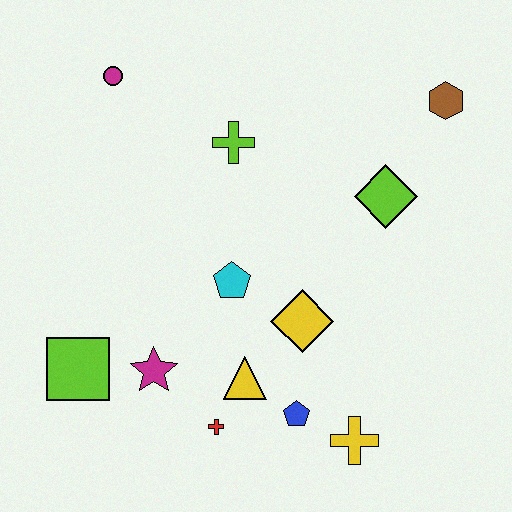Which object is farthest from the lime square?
The brown hexagon is farthest from the lime square.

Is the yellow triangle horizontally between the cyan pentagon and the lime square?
No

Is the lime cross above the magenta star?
Yes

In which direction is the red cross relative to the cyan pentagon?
The red cross is below the cyan pentagon.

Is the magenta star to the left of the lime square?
No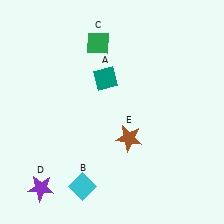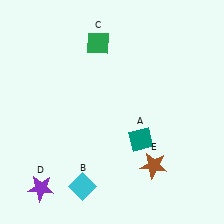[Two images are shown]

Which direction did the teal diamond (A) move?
The teal diamond (A) moved down.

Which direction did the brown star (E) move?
The brown star (E) moved down.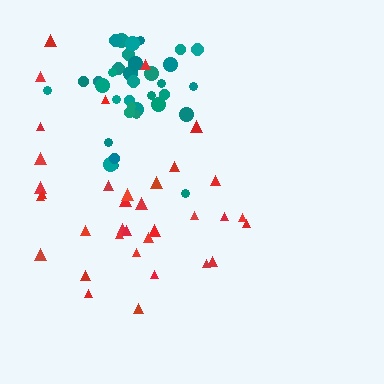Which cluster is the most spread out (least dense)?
Red.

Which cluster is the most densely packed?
Teal.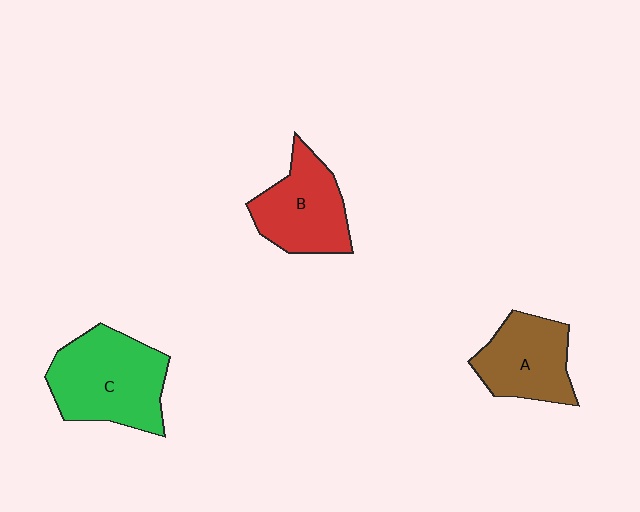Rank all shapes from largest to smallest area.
From largest to smallest: C (green), B (red), A (brown).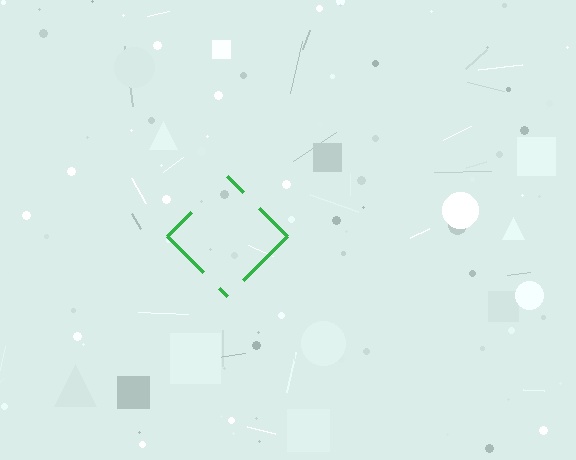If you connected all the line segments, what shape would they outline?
They would outline a diamond.